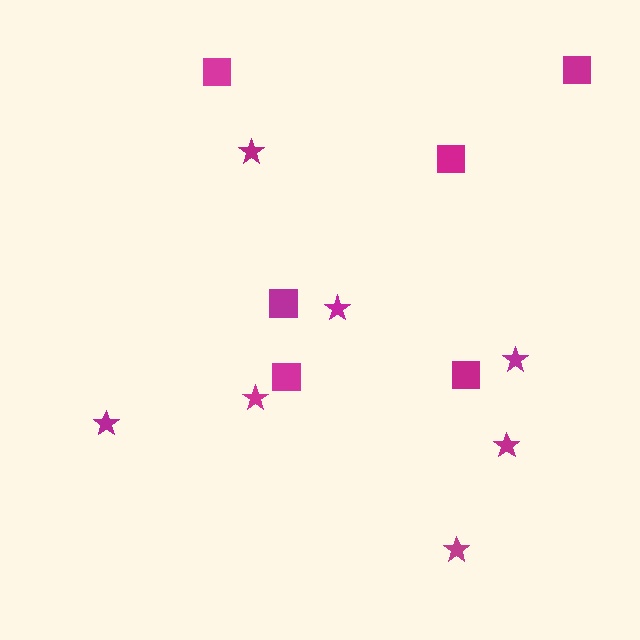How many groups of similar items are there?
There are 2 groups: one group of squares (6) and one group of stars (7).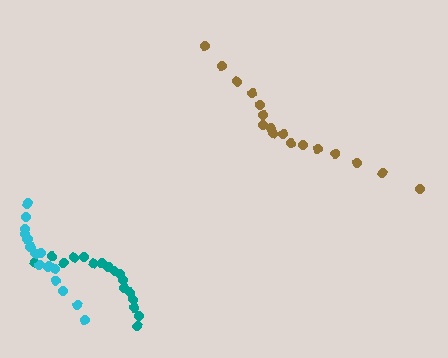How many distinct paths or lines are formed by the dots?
There are 3 distinct paths.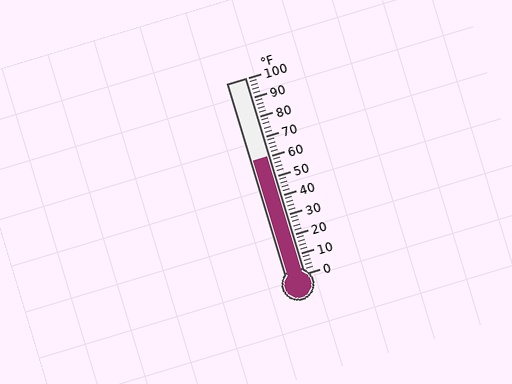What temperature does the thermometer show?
The thermometer shows approximately 60°F.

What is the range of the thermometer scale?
The thermometer scale ranges from 0°F to 100°F.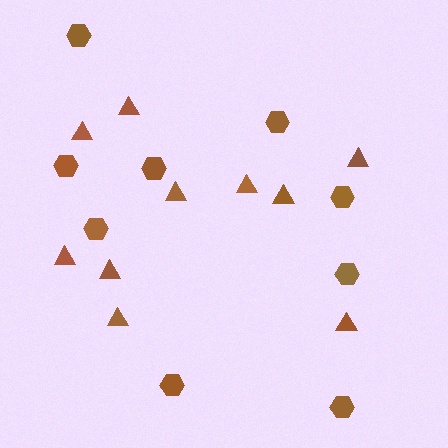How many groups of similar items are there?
There are 2 groups: one group of triangles (10) and one group of hexagons (9).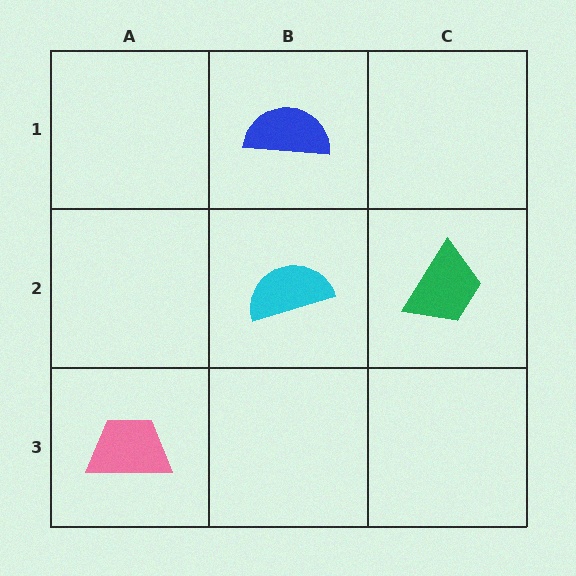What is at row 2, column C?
A green trapezoid.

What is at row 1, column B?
A blue semicircle.